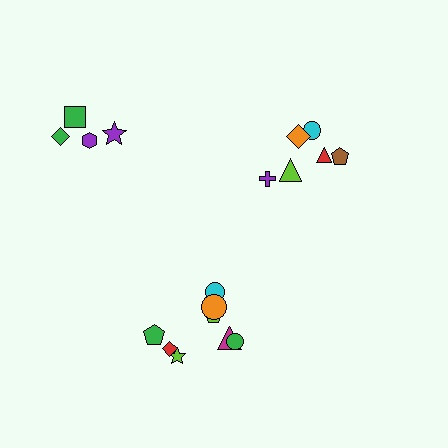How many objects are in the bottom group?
There are 8 objects.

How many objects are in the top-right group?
There are 6 objects.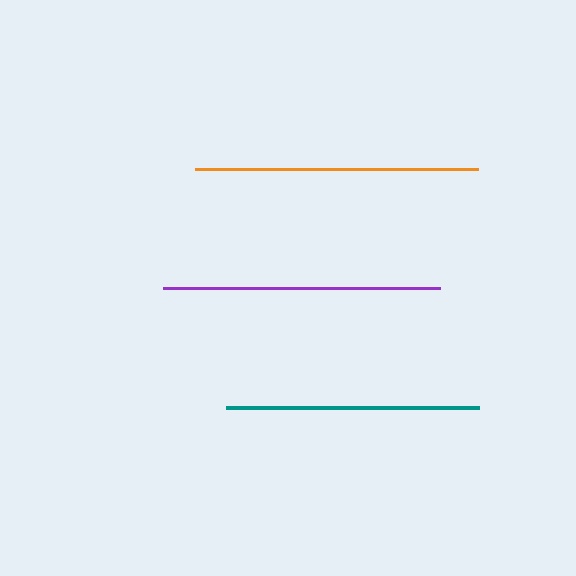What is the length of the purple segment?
The purple segment is approximately 277 pixels long.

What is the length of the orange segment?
The orange segment is approximately 283 pixels long.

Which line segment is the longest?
The orange line is the longest at approximately 283 pixels.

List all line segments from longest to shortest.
From longest to shortest: orange, purple, teal.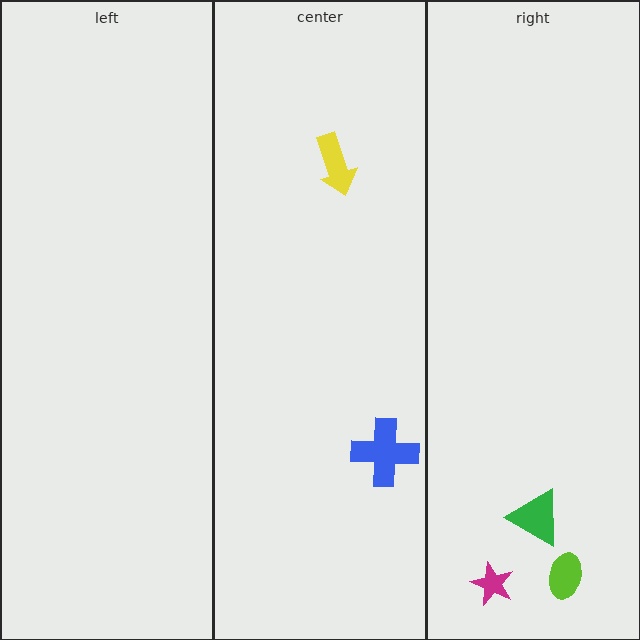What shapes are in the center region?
The blue cross, the yellow arrow.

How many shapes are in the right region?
3.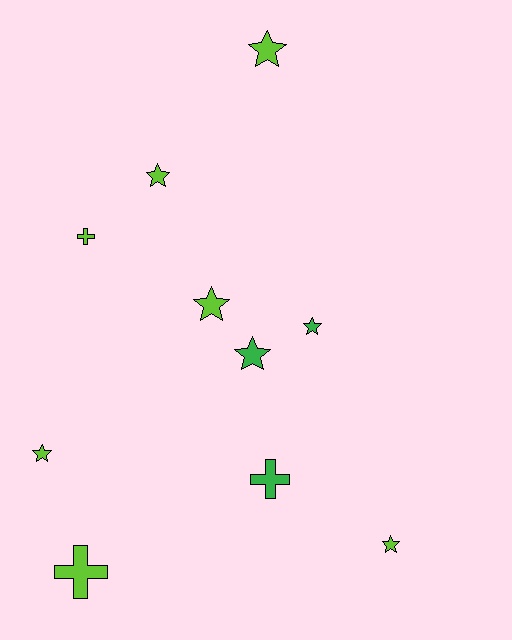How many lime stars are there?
There are 5 lime stars.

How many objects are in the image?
There are 10 objects.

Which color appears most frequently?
Lime, with 7 objects.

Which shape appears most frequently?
Star, with 7 objects.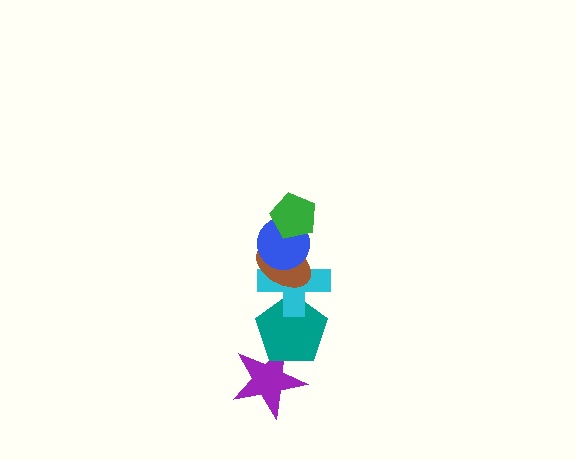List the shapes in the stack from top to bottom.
From top to bottom: the green pentagon, the blue circle, the brown ellipse, the cyan cross, the teal pentagon, the purple star.